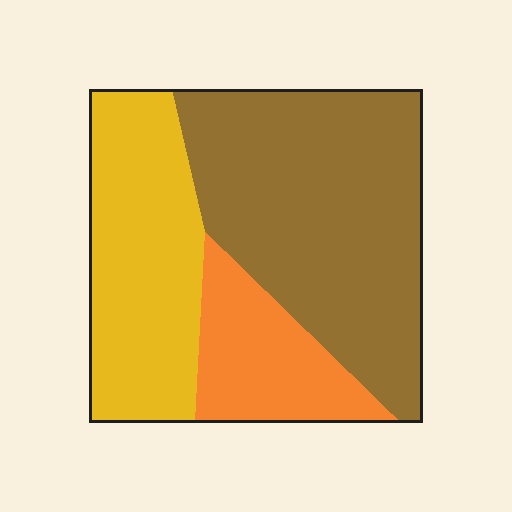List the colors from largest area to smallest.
From largest to smallest: brown, yellow, orange.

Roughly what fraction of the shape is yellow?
Yellow takes up about one third (1/3) of the shape.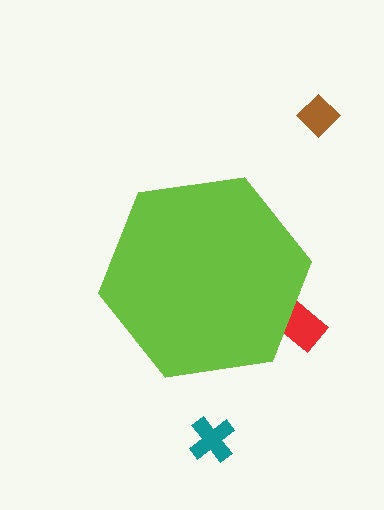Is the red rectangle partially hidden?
Yes, the red rectangle is partially hidden behind the lime hexagon.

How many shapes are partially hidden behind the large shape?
1 shape is partially hidden.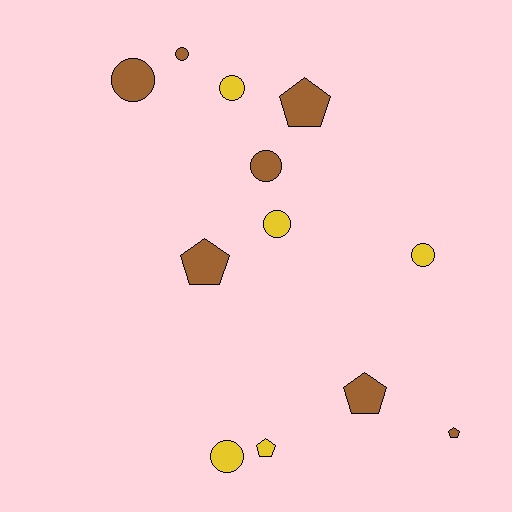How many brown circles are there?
There are 3 brown circles.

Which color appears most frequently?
Brown, with 7 objects.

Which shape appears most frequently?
Circle, with 7 objects.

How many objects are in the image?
There are 12 objects.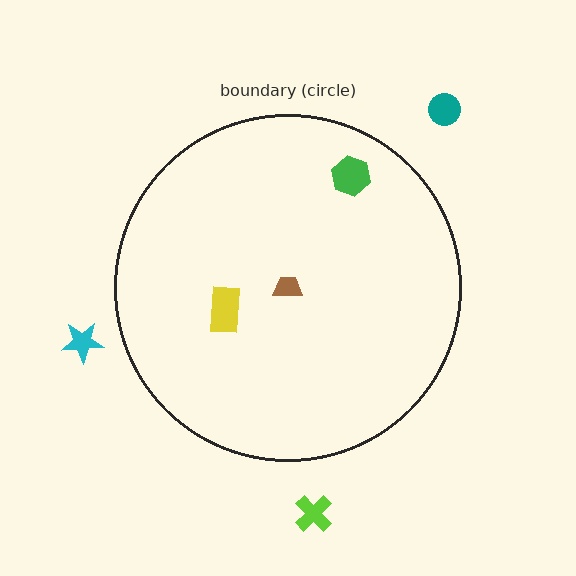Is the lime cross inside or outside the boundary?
Outside.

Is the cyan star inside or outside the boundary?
Outside.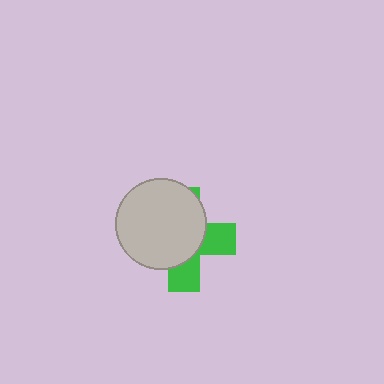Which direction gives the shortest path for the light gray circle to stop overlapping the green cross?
Moving toward the upper-left gives the shortest separation.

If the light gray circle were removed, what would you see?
You would see the complete green cross.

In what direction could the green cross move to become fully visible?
The green cross could move toward the lower-right. That would shift it out from behind the light gray circle entirely.